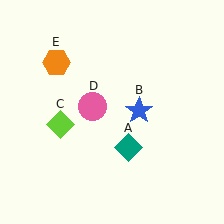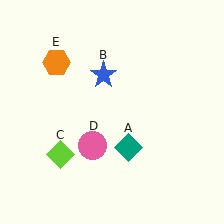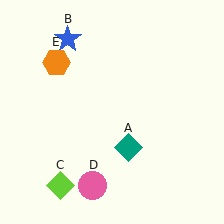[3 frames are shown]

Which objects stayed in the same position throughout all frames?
Teal diamond (object A) and orange hexagon (object E) remained stationary.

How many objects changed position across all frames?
3 objects changed position: blue star (object B), lime diamond (object C), pink circle (object D).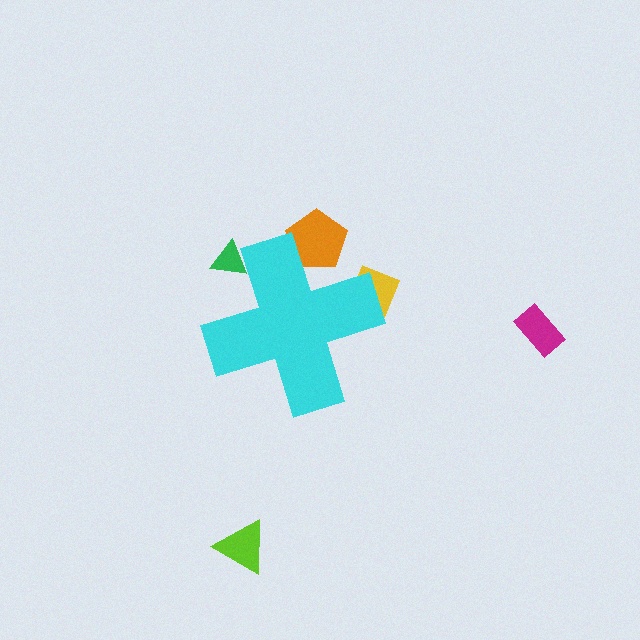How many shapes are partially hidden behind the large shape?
3 shapes are partially hidden.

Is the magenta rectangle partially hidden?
No, the magenta rectangle is fully visible.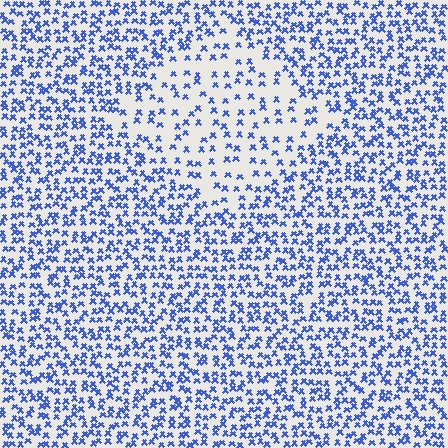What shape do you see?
I see a diamond.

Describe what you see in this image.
The image contains small blue elements arranged at two different densities. A diamond-shaped region is visible where the elements are less densely packed than the surrounding area.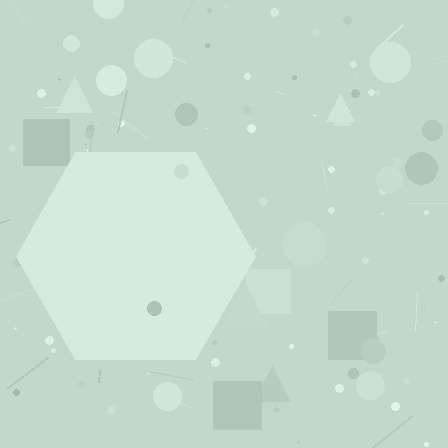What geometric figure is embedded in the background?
A hexagon is embedded in the background.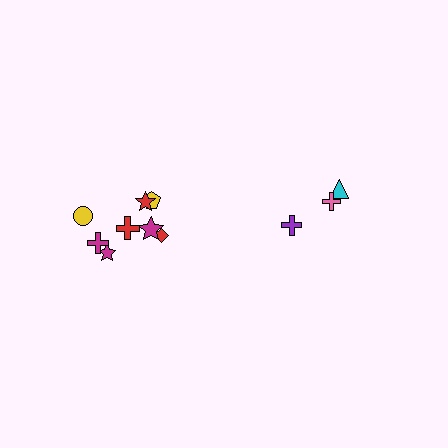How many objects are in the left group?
There are 8 objects.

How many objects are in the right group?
There are 3 objects.